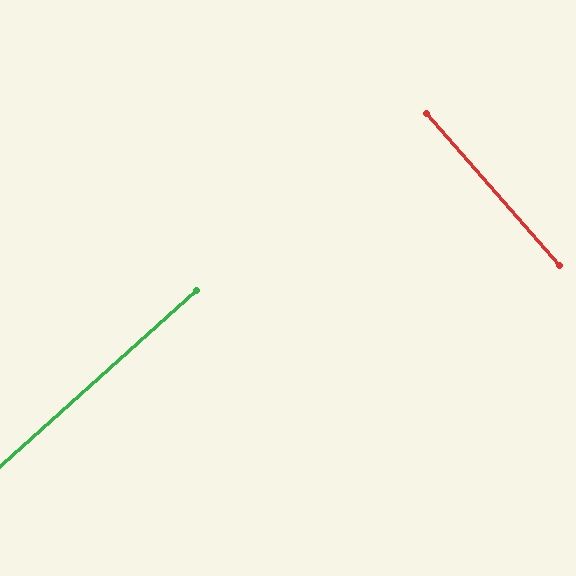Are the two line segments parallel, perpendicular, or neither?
Perpendicular — they meet at approximately 89°.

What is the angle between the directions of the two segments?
Approximately 89 degrees.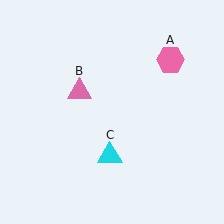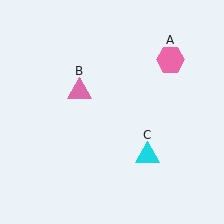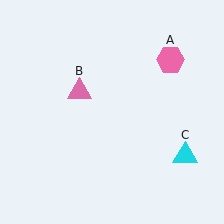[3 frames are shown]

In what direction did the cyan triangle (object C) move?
The cyan triangle (object C) moved right.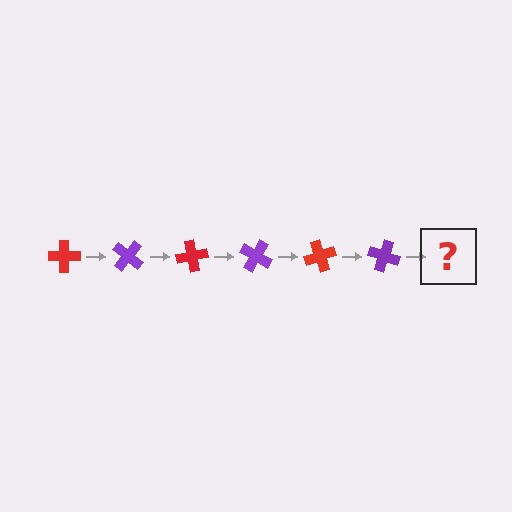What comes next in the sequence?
The next element should be a red cross, rotated 240 degrees from the start.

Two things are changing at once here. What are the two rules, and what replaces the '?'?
The two rules are that it rotates 40 degrees each step and the color cycles through red and purple. The '?' should be a red cross, rotated 240 degrees from the start.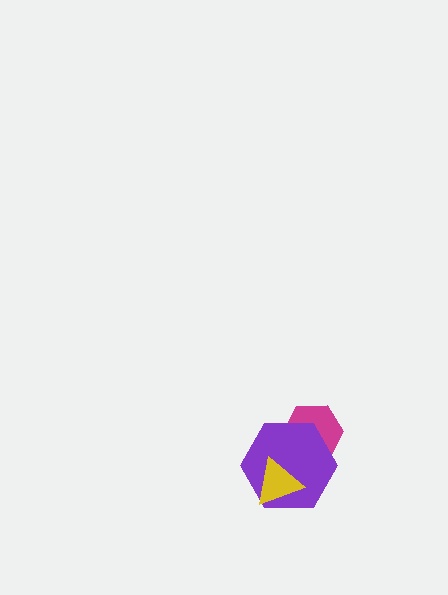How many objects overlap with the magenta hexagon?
1 object overlaps with the magenta hexagon.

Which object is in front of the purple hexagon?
The yellow triangle is in front of the purple hexagon.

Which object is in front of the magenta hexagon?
The purple hexagon is in front of the magenta hexagon.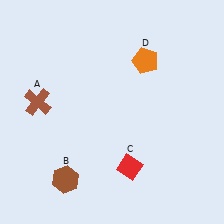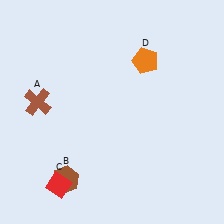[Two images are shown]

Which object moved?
The red diamond (C) moved left.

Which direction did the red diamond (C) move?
The red diamond (C) moved left.